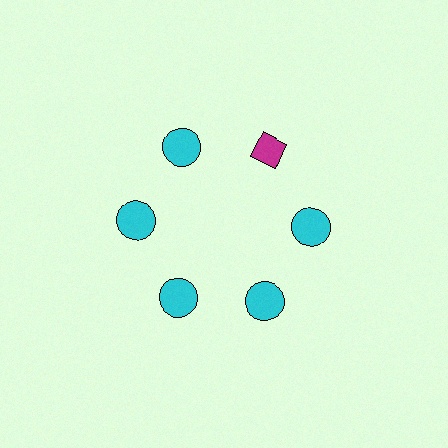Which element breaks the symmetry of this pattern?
The magenta diamond at roughly the 1 o'clock position breaks the symmetry. All other shapes are cyan circles.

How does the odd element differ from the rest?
It differs in both color (magenta instead of cyan) and shape (diamond instead of circle).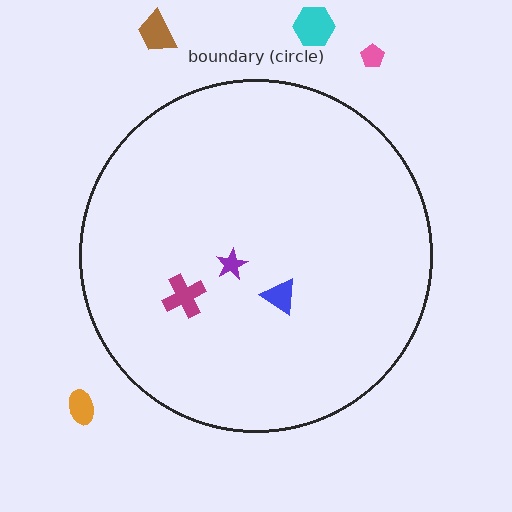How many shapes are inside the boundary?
3 inside, 4 outside.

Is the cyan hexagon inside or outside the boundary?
Outside.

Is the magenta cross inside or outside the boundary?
Inside.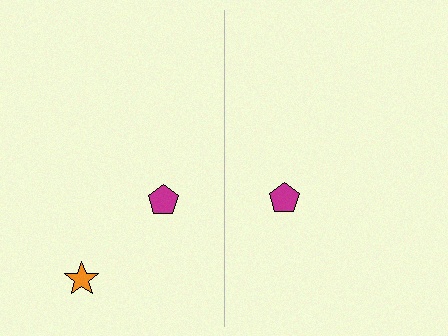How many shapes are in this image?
There are 3 shapes in this image.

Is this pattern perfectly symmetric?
No, the pattern is not perfectly symmetric. A orange star is missing from the right side.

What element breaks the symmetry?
A orange star is missing from the right side.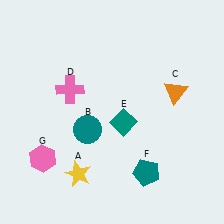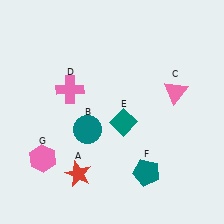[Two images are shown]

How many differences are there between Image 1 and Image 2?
There are 2 differences between the two images.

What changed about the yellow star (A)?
In Image 1, A is yellow. In Image 2, it changed to red.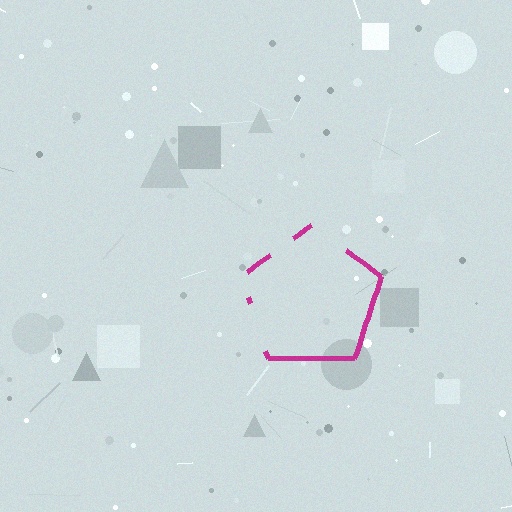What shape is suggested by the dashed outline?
The dashed outline suggests a pentagon.